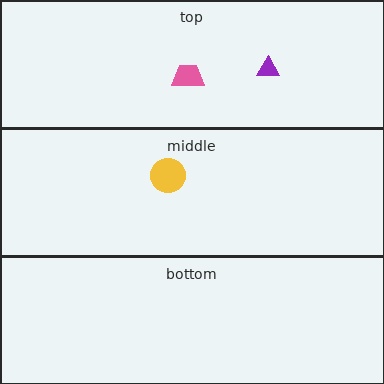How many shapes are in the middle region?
1.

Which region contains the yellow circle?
The middle region.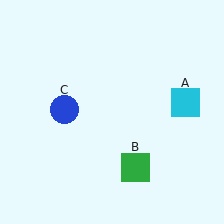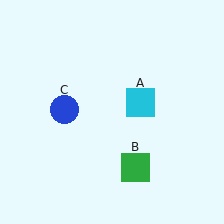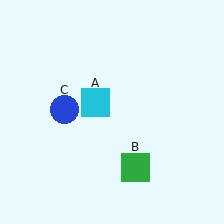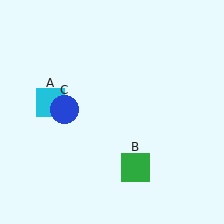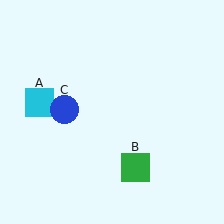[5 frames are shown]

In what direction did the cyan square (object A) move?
The cyan square (object A) moved left.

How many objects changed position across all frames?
1 object changed position: cyan square (object A).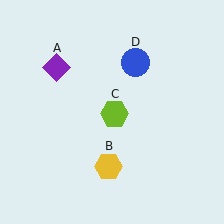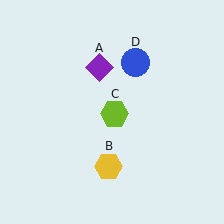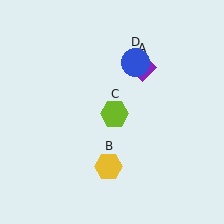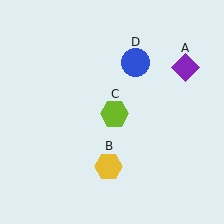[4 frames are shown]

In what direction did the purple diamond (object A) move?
The purple diamond (object A) moved right.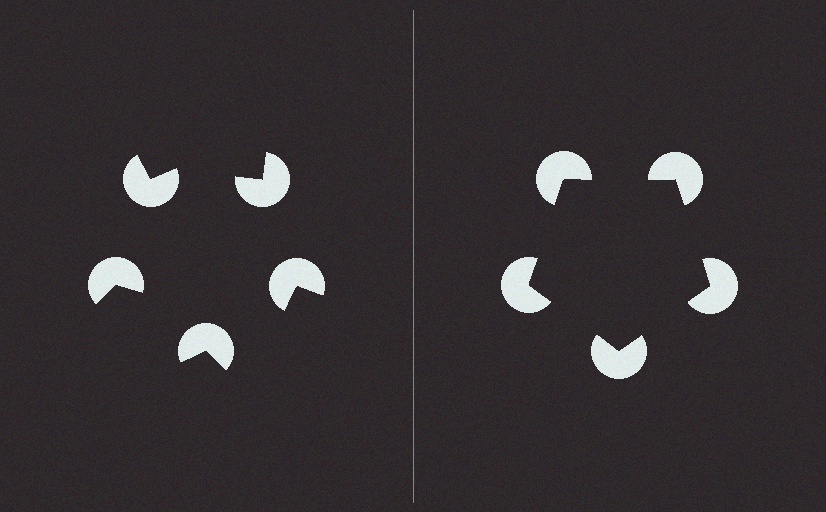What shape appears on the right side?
An illusory pentagon.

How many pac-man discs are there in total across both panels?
10 — 5 on each side.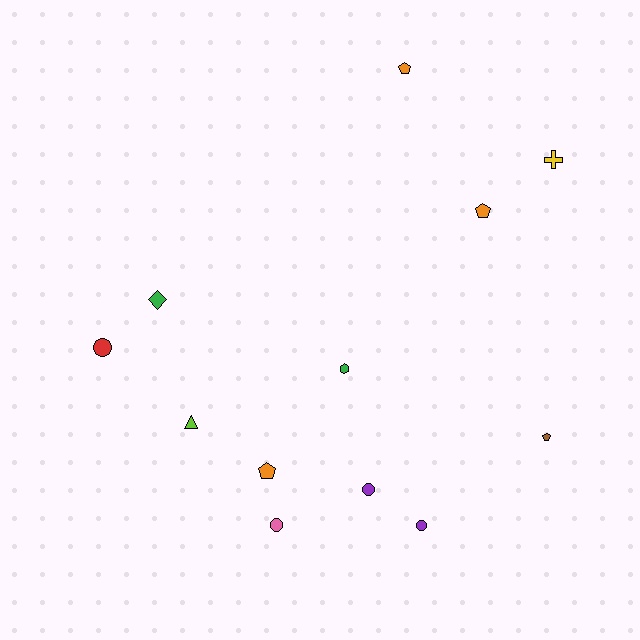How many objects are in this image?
There are 12 objects.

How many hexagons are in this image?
There is 1 hexagon.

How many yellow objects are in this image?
There is 1 yellow object.